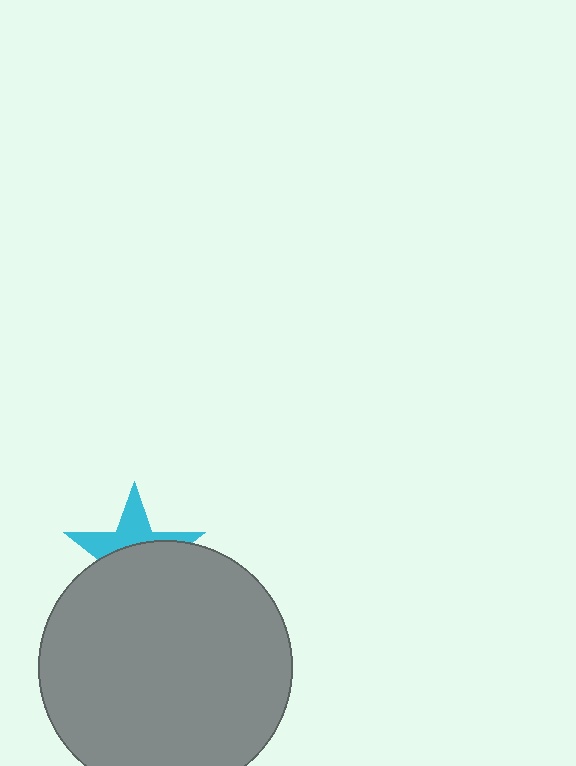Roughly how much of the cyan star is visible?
A small part of it is visible (roughly 41%).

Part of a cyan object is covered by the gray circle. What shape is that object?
It is a star.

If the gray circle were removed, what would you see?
You would see the complete cyan star.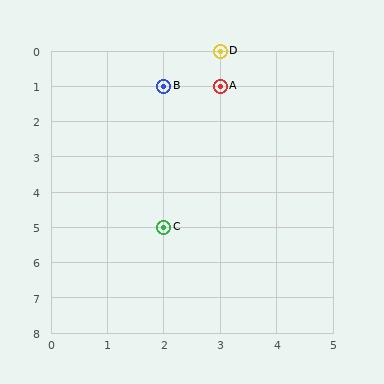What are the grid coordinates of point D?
Point D is at grid coordinates (3, 0).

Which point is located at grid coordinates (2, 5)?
Point C is at (2, 5).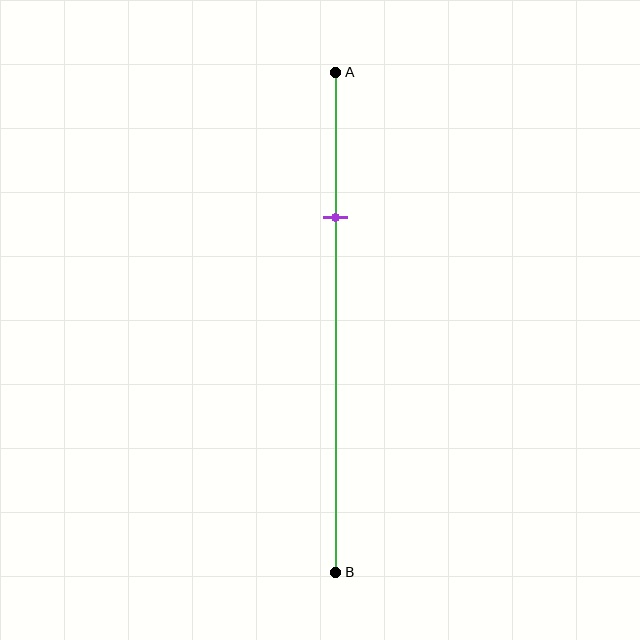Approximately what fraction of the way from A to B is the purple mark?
The purple mark is approximately 30% of the way from A to B.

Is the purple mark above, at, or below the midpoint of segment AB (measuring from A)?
The purple mark is above the midpoint of segment AB.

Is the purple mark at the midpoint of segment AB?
No, the mark is at about 30% from A, not at the 50% midpoint.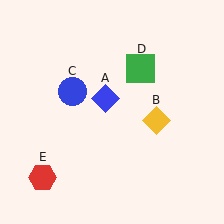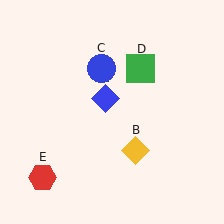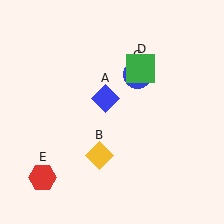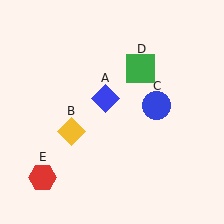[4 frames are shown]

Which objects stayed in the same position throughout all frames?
Blue diamond (object A) and green square (object D) and red hexagon (object E) remained stationary.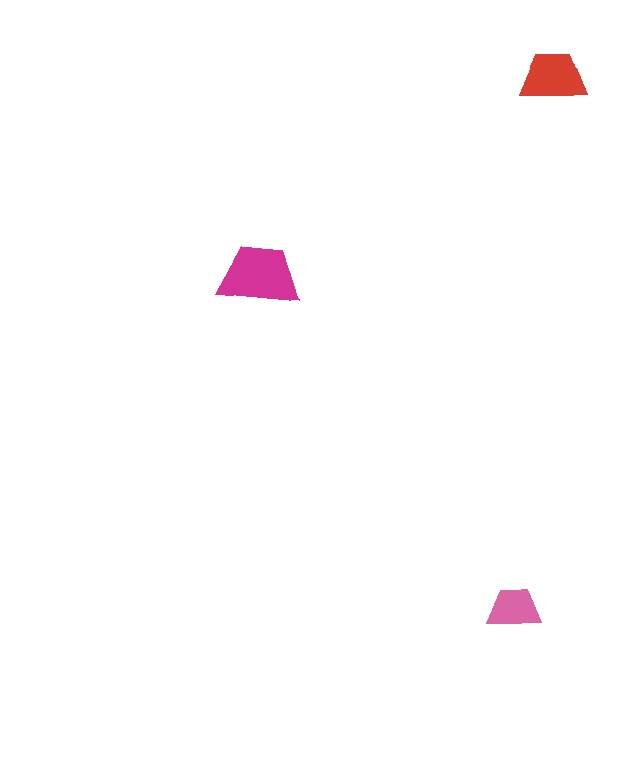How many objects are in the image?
There are 3 objects in the image.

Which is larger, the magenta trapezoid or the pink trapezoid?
The magenta one.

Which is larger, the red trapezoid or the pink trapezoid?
The red one.